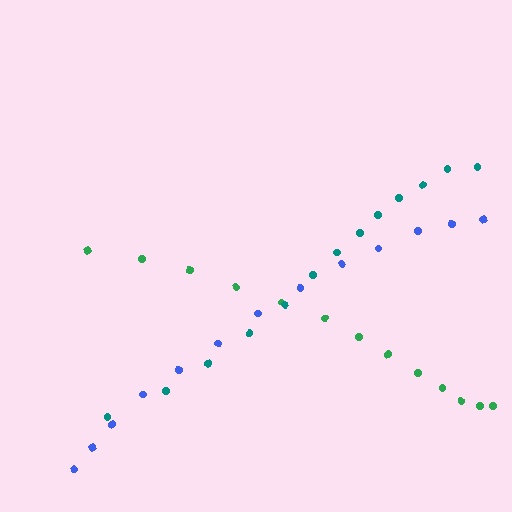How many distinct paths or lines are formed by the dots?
There are 3 distinct paths.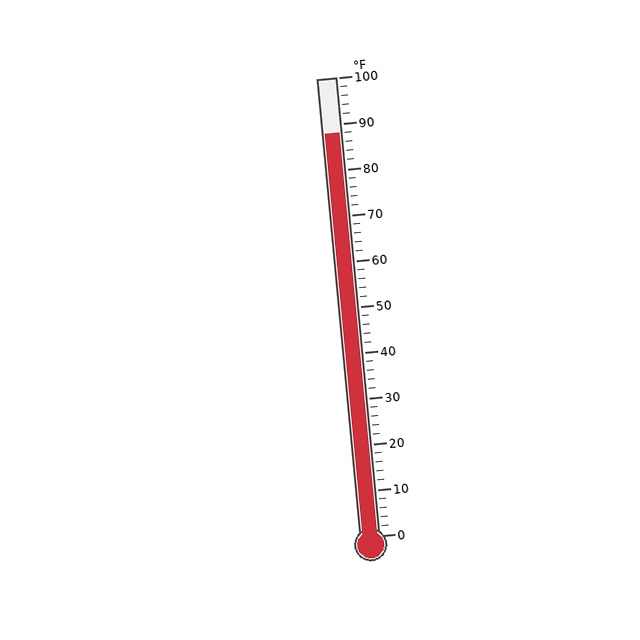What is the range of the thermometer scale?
The thermometer scale ranges from 0°F to 100°F.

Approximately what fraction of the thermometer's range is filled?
The thermometer is filled to approximately 90% of its range.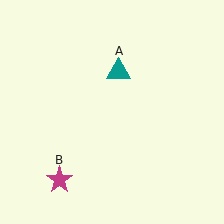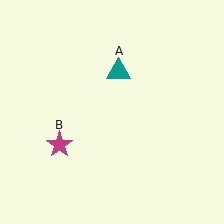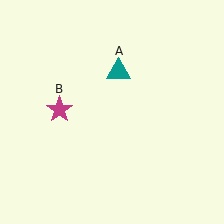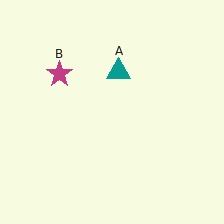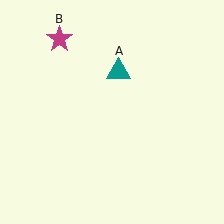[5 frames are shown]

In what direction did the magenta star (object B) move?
The magenta star (object B) moved up.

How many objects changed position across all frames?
1 object changed position: magenta star (object B).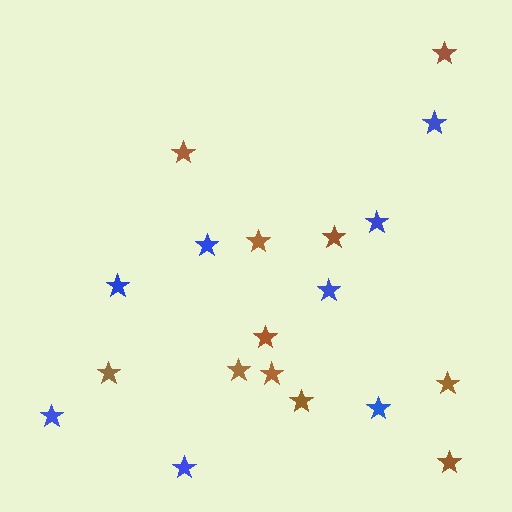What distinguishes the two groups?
There are 2 groups: one group of brown stars (11) and one group of blue stars (8).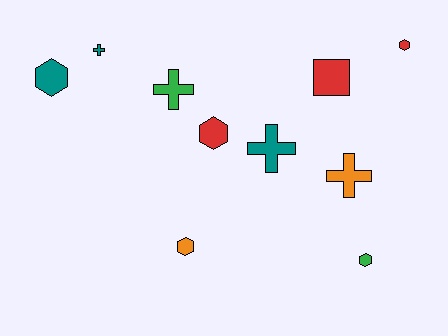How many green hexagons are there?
There is 1 green hexagon.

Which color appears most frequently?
Red, with 3 objects.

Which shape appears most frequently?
Hexagon, with 5 objects.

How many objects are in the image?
There are 10 objects.